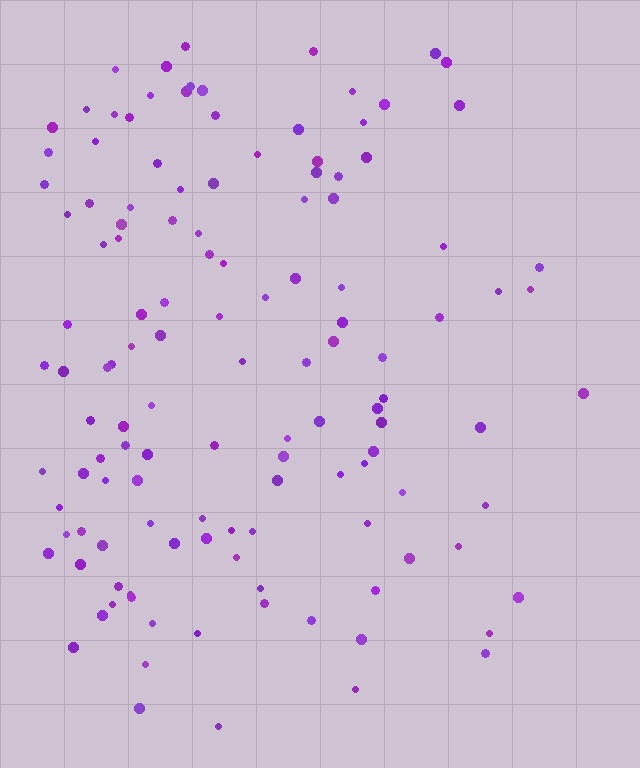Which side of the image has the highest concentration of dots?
The left.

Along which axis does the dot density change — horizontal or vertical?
Horizontal.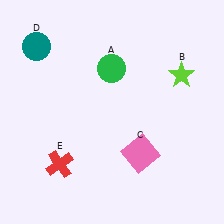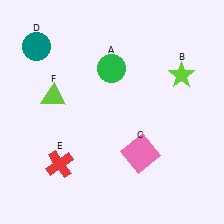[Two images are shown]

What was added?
A lime triangle (F) was added in Image 2.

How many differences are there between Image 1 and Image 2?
There is 1 difference between the two images.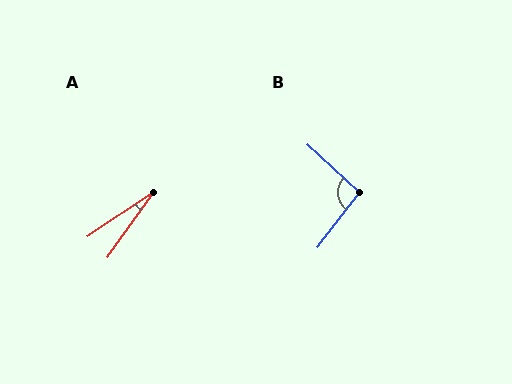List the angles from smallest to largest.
A (21°), B (95°).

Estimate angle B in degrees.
Approximately 95 degrees.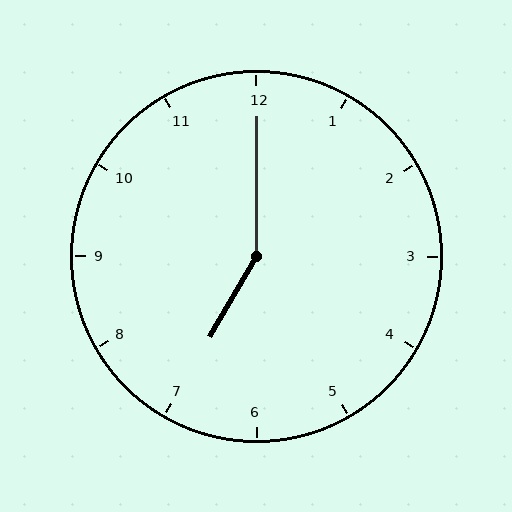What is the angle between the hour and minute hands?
Approximately 150 degrees.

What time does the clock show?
7:00.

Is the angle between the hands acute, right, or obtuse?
It is obtuse.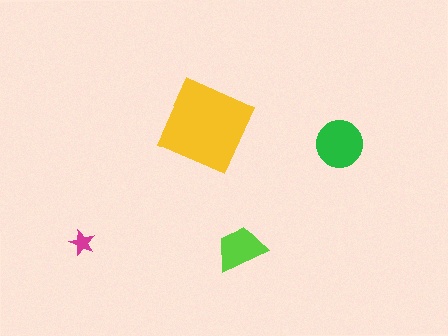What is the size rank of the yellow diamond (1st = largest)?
1st.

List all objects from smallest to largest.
The magenta star, the lime trapezoid, the green circle, the yellow diamond.